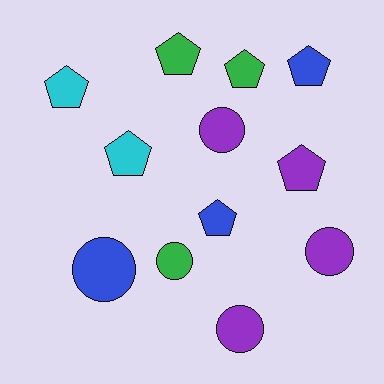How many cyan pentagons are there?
There are 2 cyan pentagons.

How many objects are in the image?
There are 12 objects.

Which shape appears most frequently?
Pentagon, with 7 objects.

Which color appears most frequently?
Purple, with 4 objects.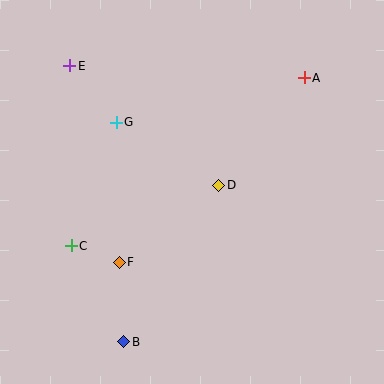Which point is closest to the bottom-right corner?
Point D is closest to the bottom-right corner.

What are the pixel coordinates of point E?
Point E is at (70, 66).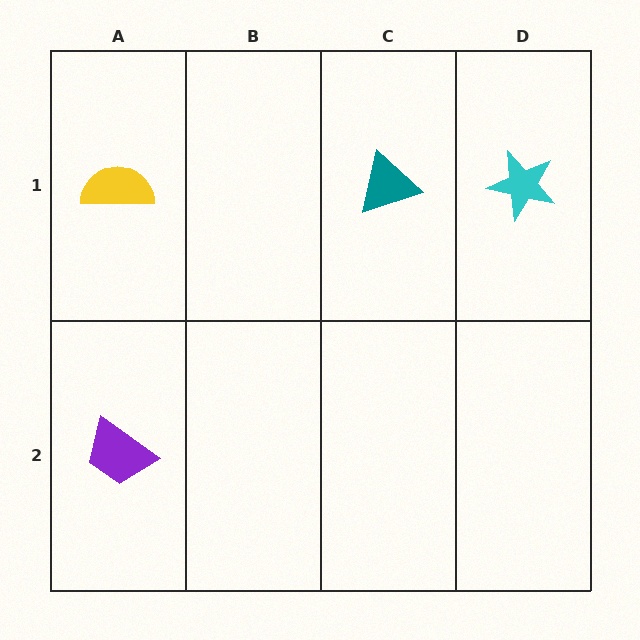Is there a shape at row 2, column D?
No, that cell is empty.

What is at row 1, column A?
A yellow semicircle.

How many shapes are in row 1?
3 shapes.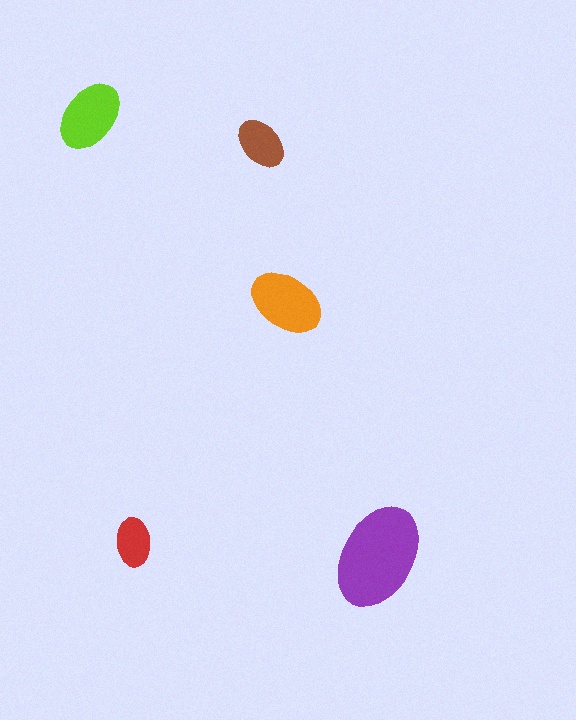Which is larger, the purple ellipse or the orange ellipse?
The purple one.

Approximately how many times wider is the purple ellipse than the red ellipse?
About 2 times wider.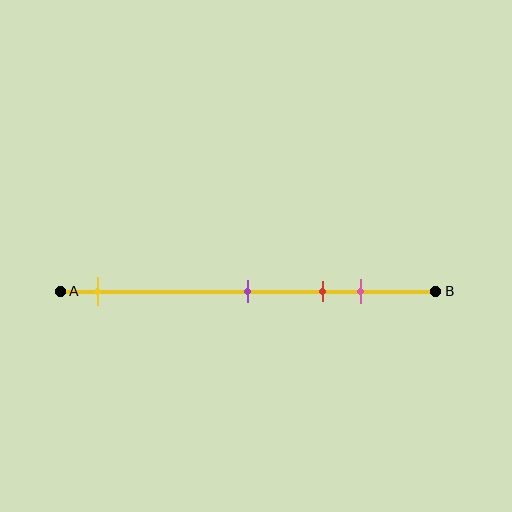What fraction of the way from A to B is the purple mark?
The purple mark is approximately 50% (0.5) of the way from A to B.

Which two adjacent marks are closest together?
The red and pink marks are the closest adjacent pair.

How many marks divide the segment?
There are 4 marks dividing the segment.